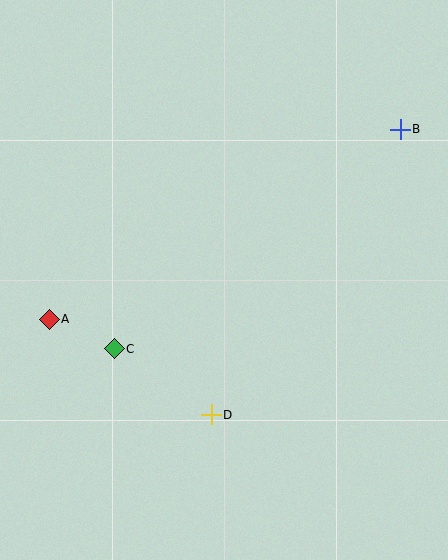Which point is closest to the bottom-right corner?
Point D is closest to the bottom-right corner.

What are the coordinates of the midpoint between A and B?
The midpoint between A and B is at (225, 224).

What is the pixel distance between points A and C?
The distance between A and C is 71 pixels.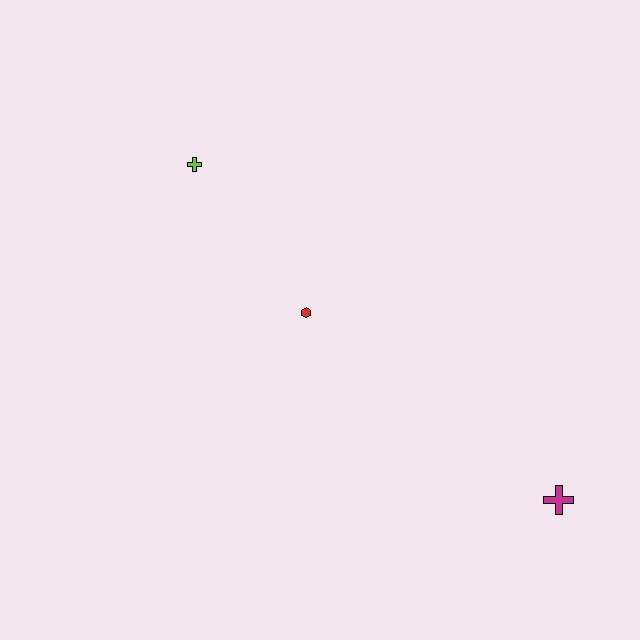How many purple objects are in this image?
There are no purple objects.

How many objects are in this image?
There are 3 objects.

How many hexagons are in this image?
There is 1 hexagon.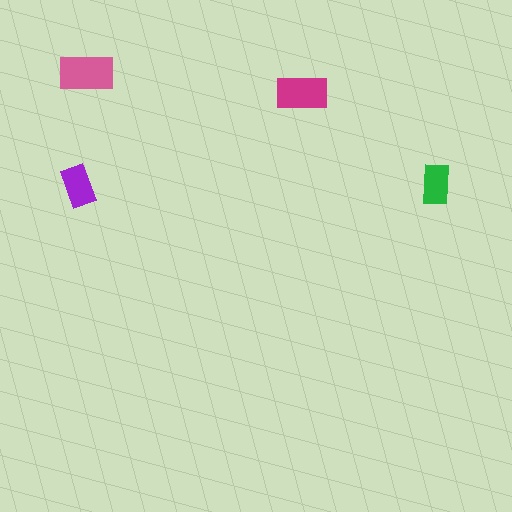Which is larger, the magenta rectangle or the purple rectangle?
The magenta one.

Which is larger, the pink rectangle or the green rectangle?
The pink one.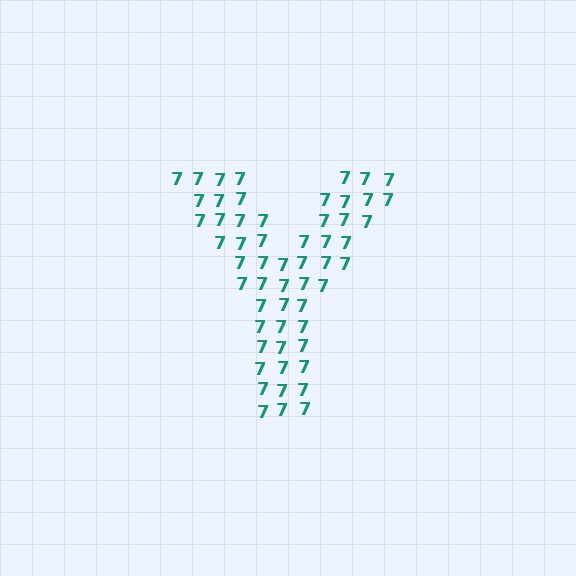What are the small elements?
The small elements are digit 7's.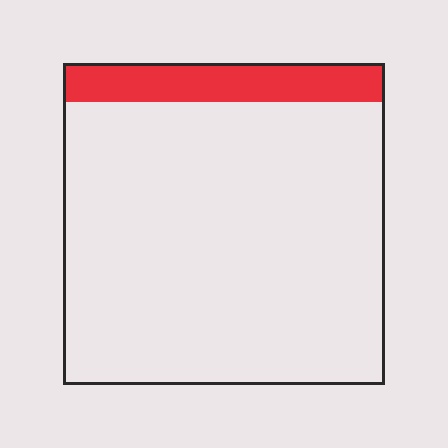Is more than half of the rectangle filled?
No.